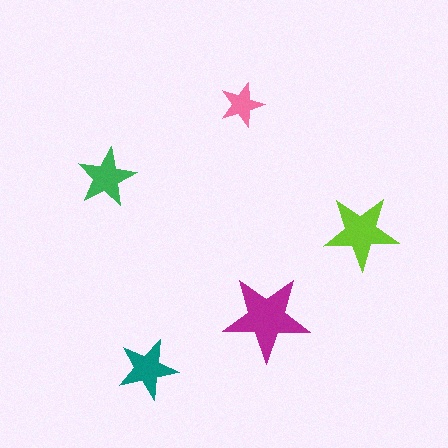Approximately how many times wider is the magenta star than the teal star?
About 1.5 times wider.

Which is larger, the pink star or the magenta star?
The magenta one.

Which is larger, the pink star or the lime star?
The lime one.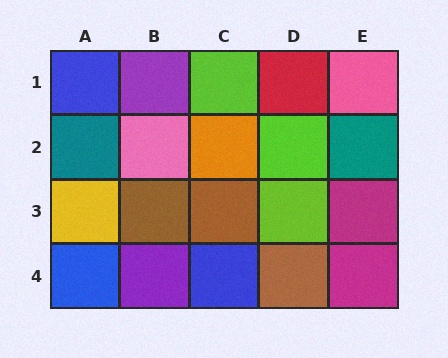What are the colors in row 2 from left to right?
Teal, pink, orange, lime, teal.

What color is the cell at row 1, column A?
Blue.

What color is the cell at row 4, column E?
Magenta.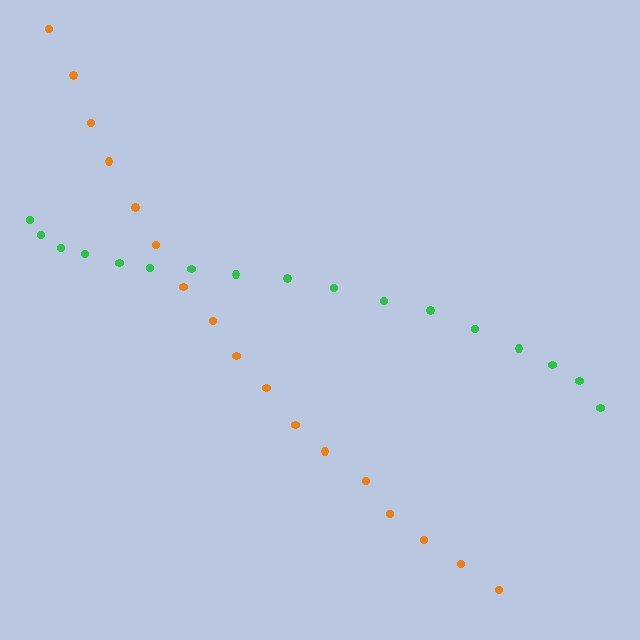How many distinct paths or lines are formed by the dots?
There are 2 distinct paths.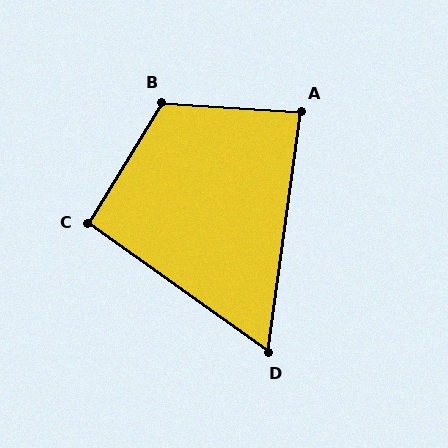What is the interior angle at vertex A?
Approximately 86 degrees (approximately right).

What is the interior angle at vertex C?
Approximately 94 degrees (approximately right).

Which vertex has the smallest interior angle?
D, at approximately 62 degrees.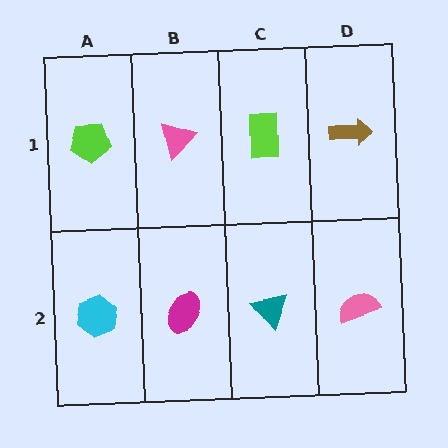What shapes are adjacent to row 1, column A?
A cyan hexagon (row 2, column A), a pink triangle (row 1, column B).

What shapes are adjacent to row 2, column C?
A lime rectangle (row 1, column C), a magenta ellipse (row 2, column B), a pink semicircle (row 2, column D).